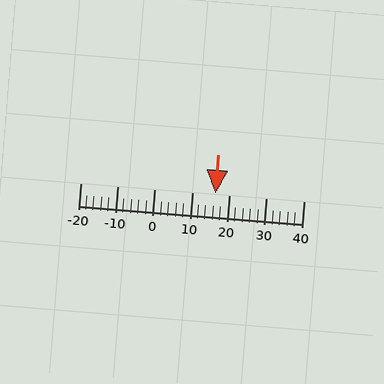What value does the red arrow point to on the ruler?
The red arrow points to approximately 16.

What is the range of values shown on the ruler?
The ruler shows values from -20 to 40.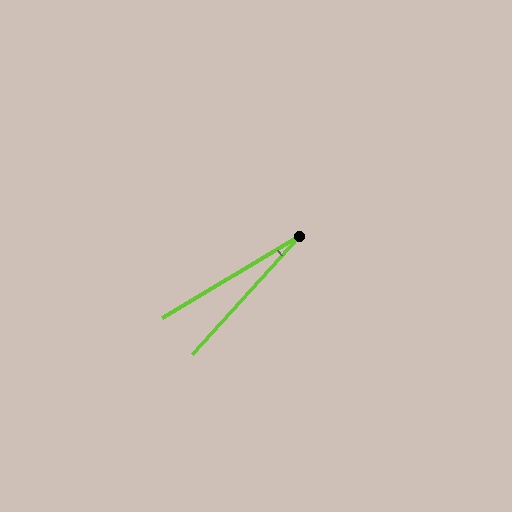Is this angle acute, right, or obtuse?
It is acute.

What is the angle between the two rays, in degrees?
Approximately 17 degrees.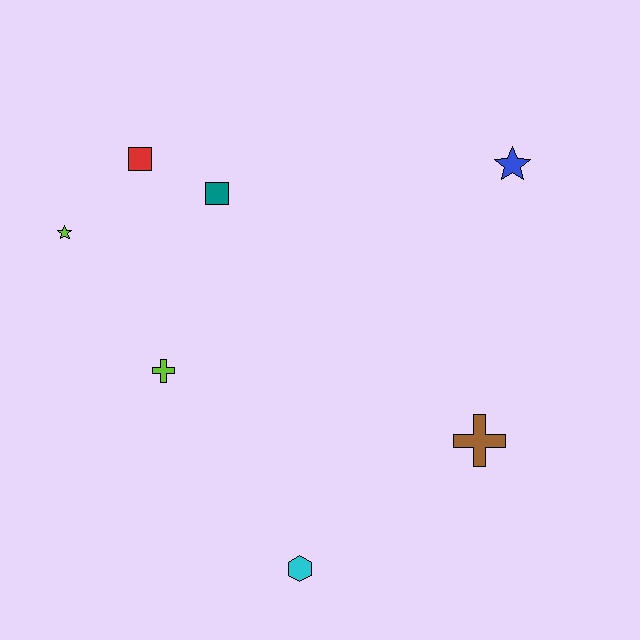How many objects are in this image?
There are 7 objects.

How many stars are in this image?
There are 2 stars.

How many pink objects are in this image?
There are no pink objects.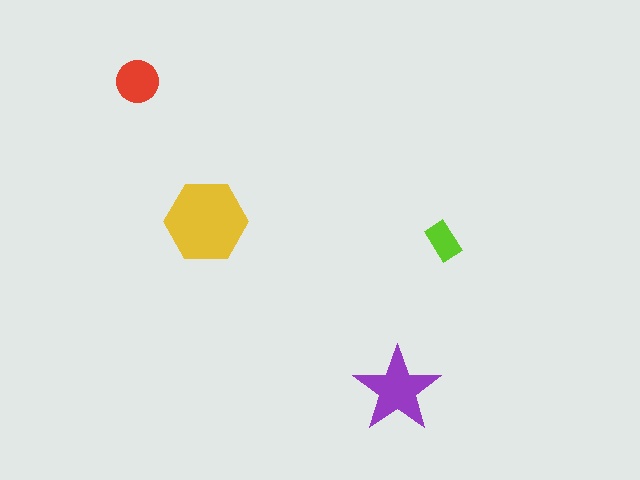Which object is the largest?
The yellow hexagon.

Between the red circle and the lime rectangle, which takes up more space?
The red circle.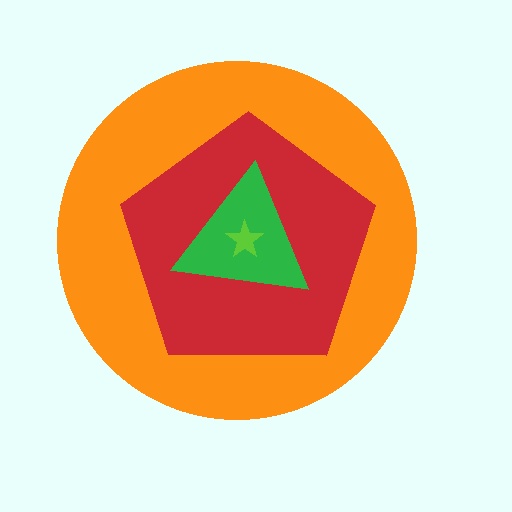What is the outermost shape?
The orange circle.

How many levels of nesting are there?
4.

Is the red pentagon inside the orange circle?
Yes.